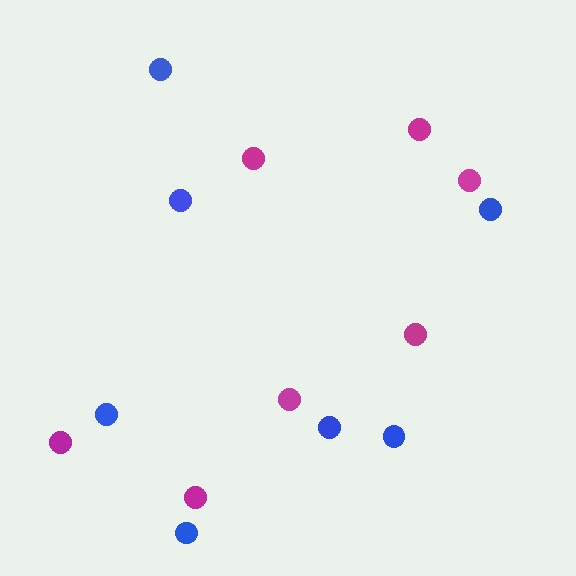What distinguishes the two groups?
There are 2 groups: one group of magenta circles (7) and one group of blue circles (7).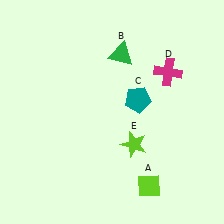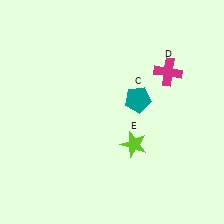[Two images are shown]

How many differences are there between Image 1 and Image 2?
There are 2 differences between the two images.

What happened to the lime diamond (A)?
The lime diamond (A) was removed in Image 2. It was in the bottom-right area of Image 1.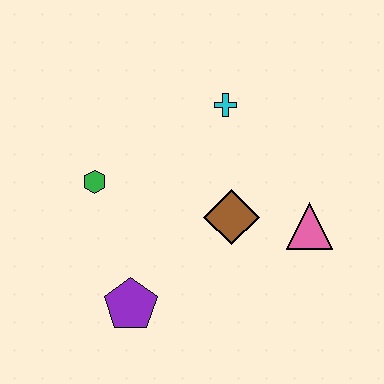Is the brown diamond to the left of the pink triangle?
Yes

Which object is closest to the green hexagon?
The purple pentagon is closest to the green hexagon.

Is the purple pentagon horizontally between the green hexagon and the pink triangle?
Yes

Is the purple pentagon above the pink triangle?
No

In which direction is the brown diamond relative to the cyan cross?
The brown diamond is below the cyan cross.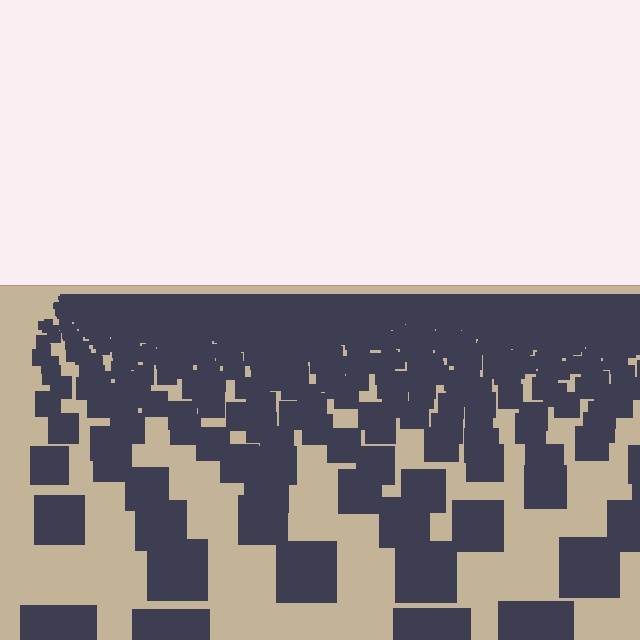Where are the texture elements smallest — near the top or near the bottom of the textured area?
Near the top.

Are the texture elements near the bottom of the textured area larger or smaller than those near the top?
Larger. Near the bottom, elements are closer to the viewer and appear at a bigger on-screen size.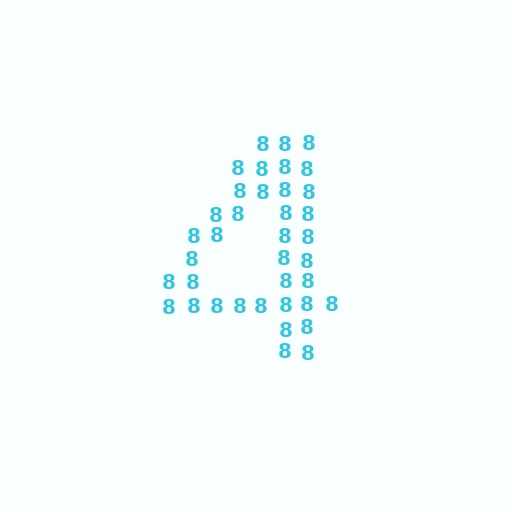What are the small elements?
The small elements are digit 8's.